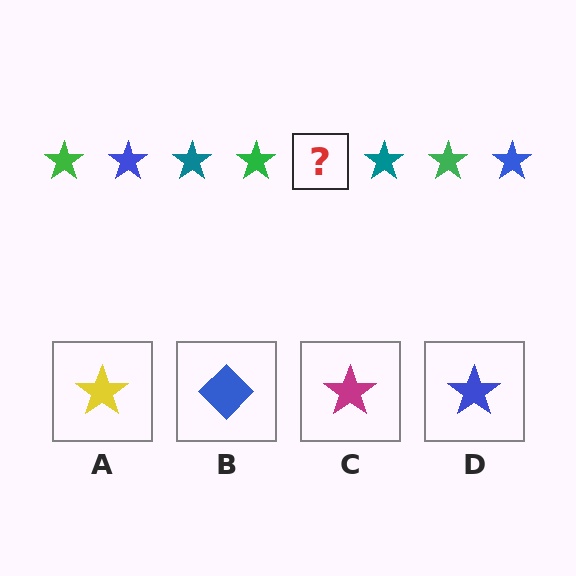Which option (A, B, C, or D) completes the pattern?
D.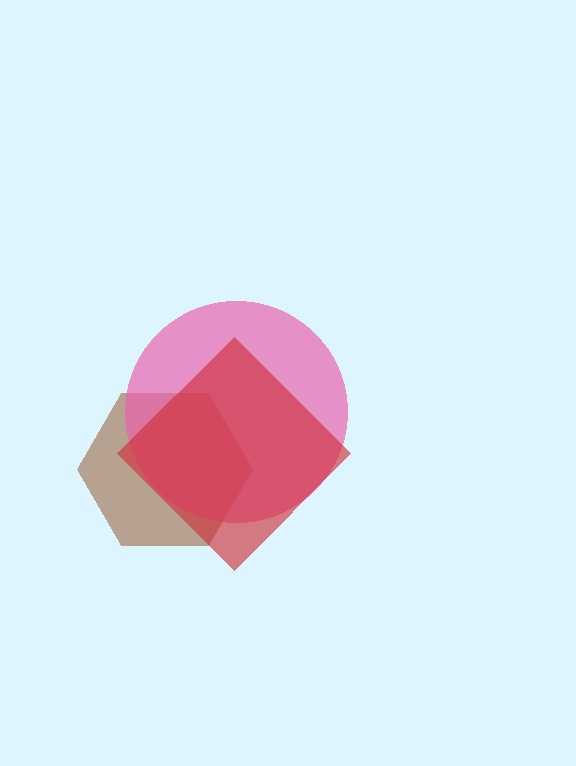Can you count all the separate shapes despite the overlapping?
Yes, there are 3 separate shapes.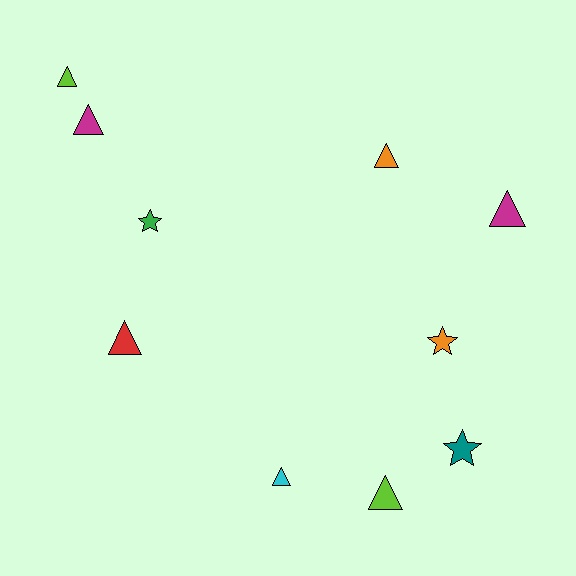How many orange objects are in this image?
There are 2 orange objects.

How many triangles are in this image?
There are 7 triangles.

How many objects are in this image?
There are 10 objects.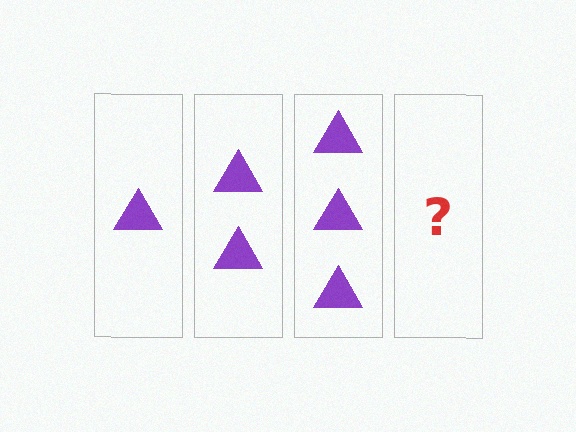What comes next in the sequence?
The next element should be 4 triangles.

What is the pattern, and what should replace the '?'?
The pattern is that each step adds one more triangle. The '?' should be 4 triangles.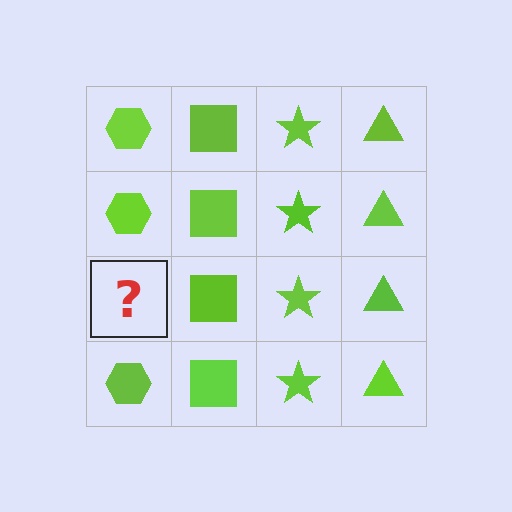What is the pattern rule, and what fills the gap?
The rule is that each column has a consistent shape. The gap should be filled with a lime hexagon.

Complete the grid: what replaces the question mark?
The question mark should be replaced with a lime hexagon.